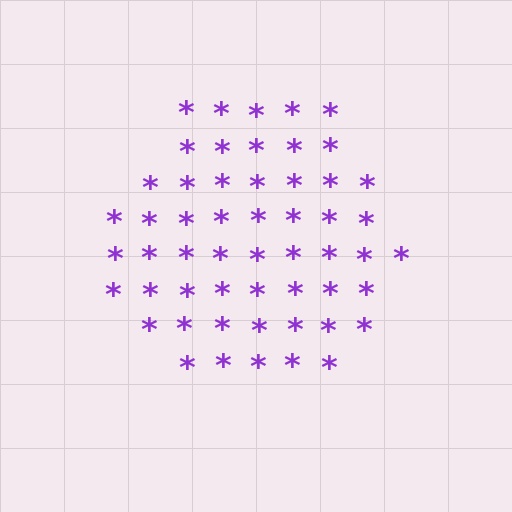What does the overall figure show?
The overall figure shows a hexagon.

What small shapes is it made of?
It is made of small asterisks.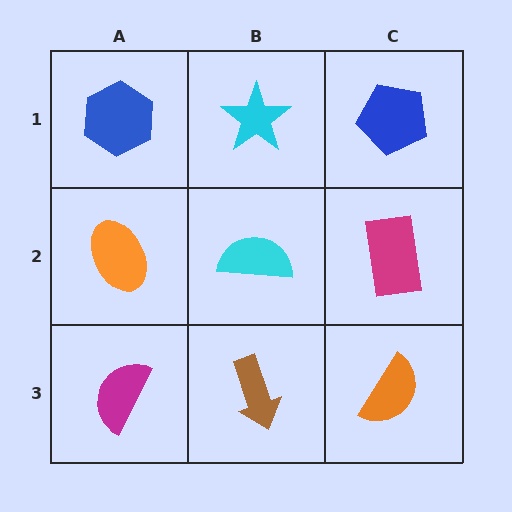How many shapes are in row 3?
3 shapes.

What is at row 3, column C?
An orange semicircle.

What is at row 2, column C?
A magenta rectangle.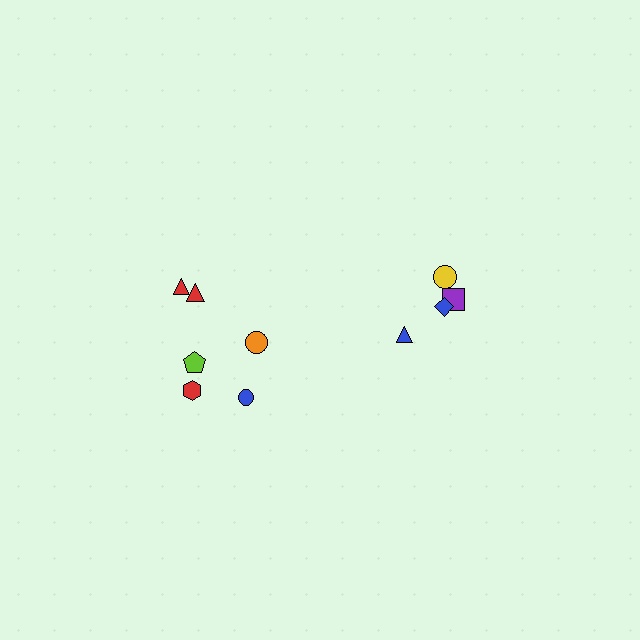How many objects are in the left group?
There are 6 objects.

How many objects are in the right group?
There are 4 objects.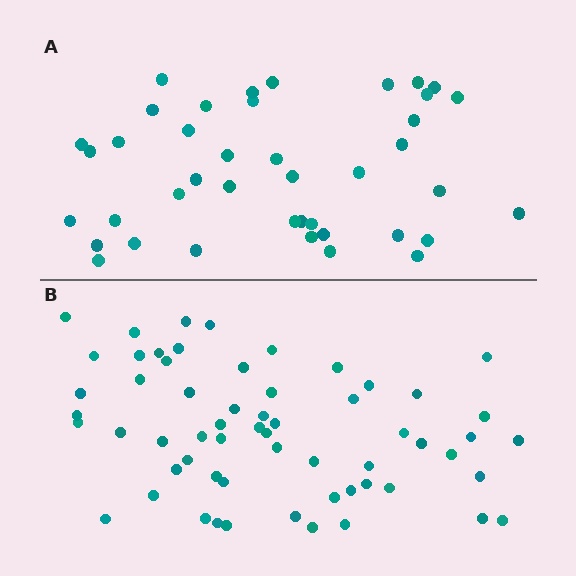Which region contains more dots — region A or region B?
Region B (the bottom region) has more dots.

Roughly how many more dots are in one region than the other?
Region B has approximately 20 more dots than region A.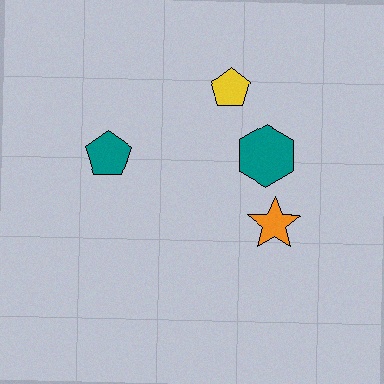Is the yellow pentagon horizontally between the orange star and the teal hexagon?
No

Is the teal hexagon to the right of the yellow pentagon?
Yes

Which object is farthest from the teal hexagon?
The teal pentagon is farthest from the teal hexagon.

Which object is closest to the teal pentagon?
The yellow pentagon is closest to the teal pentagon.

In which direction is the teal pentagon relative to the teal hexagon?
The teal pentagon is to the left of the teal hexagon.